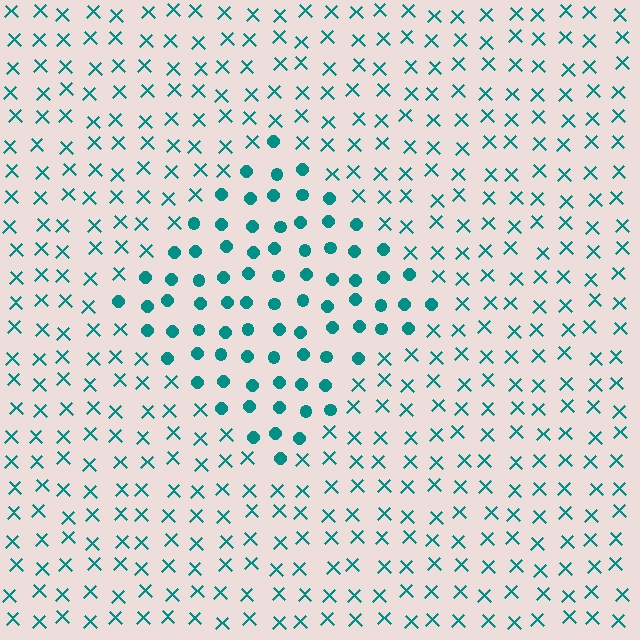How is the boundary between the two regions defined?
The boundary is defined by a change in element shape: circles inside vs. X marks outside. All elements share the same color and spacing.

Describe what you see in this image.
The image is filled with small teal elements arranged in a uniform grid. A diamond-shaped region contains circles, while the surrounding area contains X marks. The boundary is defined purely by the change in element shape.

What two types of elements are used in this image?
The image uses circles inside the diamond region and X marks outside it.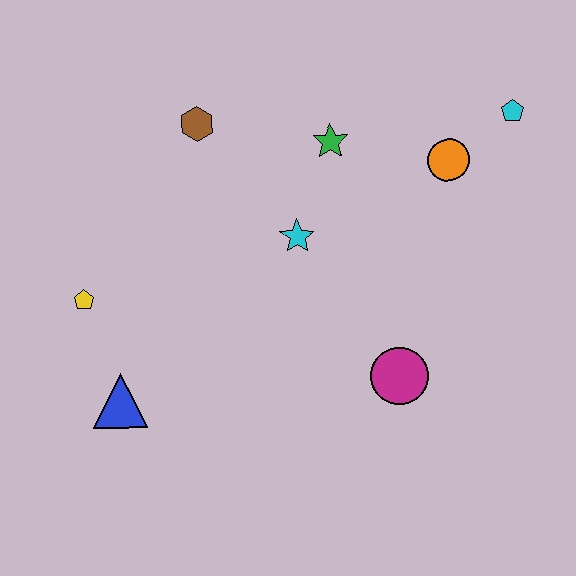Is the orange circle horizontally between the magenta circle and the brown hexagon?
No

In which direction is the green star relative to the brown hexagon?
The green star is to the right of the brown hexagon.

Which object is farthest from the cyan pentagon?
The blue triangle is farthest from the cyan pentagon.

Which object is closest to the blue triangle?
The yellow pentagon is closest to the blue triangle.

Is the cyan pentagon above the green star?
Yes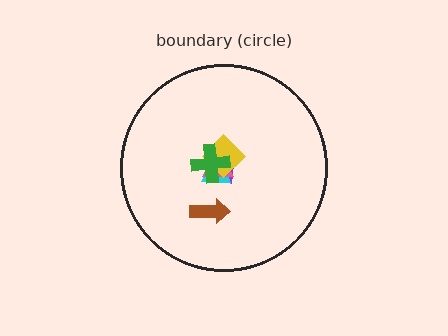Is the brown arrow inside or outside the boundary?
Inside.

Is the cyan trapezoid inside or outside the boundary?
Inside.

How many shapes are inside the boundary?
6 inside, 0 outside.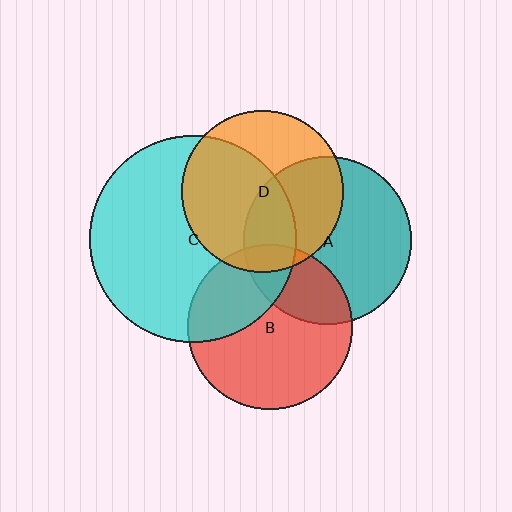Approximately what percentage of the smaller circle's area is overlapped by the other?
Approximately 40%.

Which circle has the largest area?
Circle C (cyan).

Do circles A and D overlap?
Yes.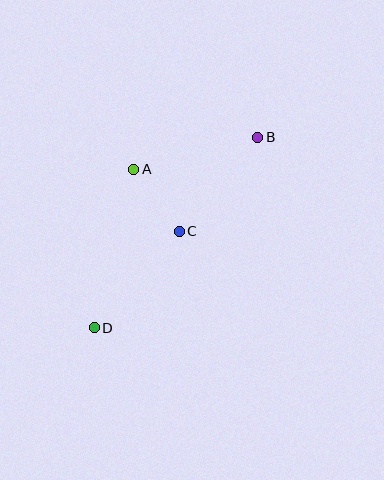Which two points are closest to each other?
Points A and C are closest to each other.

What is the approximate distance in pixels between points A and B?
The distance between A and B is approximately 128 pixels.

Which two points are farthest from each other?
Points B and D are farthest from each other.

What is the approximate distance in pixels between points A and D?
The distance between A and D is approximately 163 pixels.